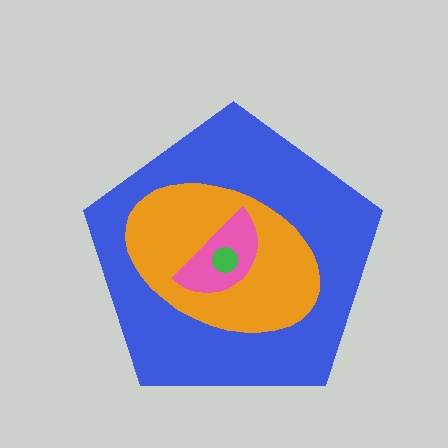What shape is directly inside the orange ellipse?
The pink semicircle.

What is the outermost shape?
The blue pentagon.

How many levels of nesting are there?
4.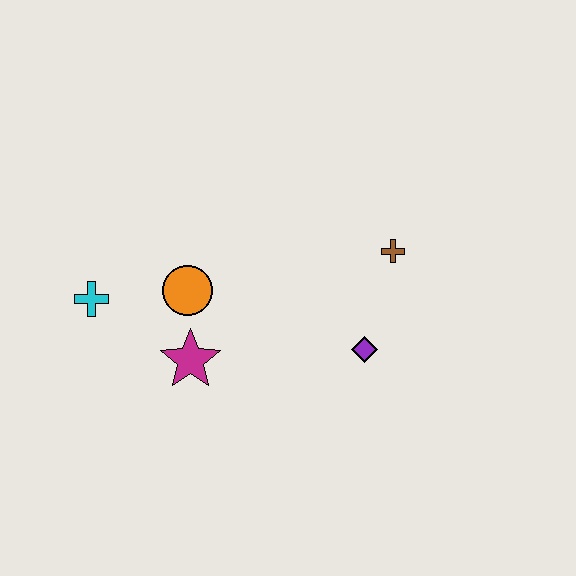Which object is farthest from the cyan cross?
The brown cross is farthest from the cyan cross.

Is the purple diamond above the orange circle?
No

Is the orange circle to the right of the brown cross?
No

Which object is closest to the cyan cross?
The orange circle is closest to the cyan cross.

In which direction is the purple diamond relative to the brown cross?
The purple diamond is below the brown cross.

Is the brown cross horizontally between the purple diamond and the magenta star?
No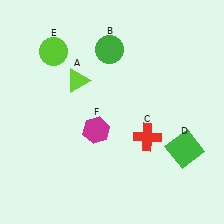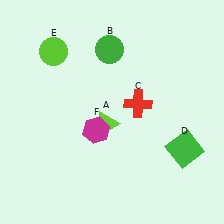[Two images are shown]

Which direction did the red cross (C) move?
The red cross (C) moved up.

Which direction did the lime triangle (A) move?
The lime triangle (A) moved down.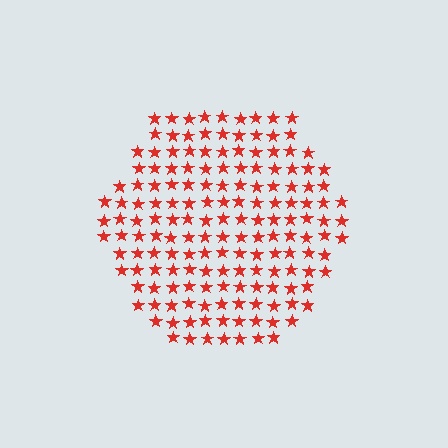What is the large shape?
The large shape is a hexagon.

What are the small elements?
The small elements are stars.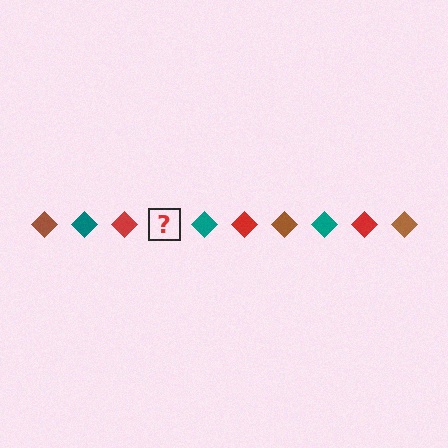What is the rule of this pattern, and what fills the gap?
The rule is that the pattern cycles through brown, teal, red diamonds. The gap should be filled with a brown diamond.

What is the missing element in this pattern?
The missing element is a brown diamond.